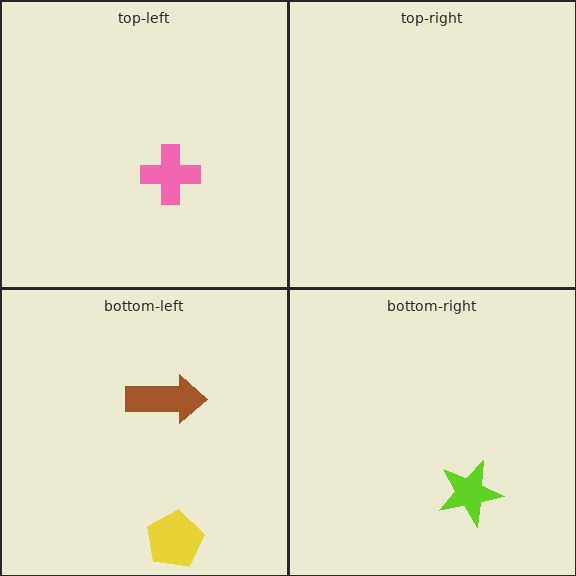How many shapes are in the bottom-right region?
1.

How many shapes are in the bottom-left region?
2.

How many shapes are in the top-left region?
1.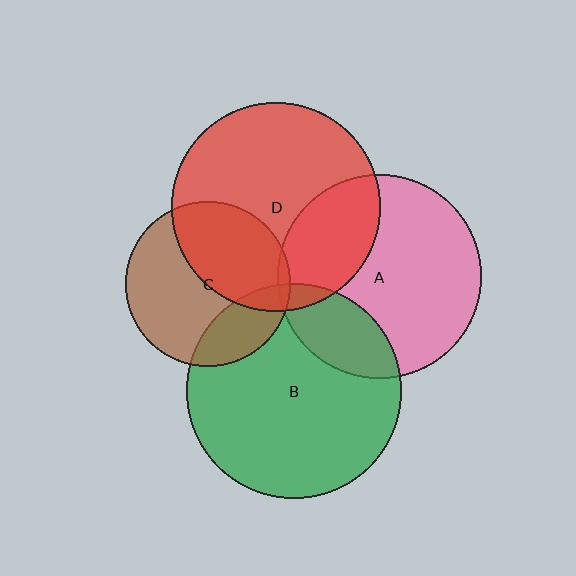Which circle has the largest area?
Circle B (green).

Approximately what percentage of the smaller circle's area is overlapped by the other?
Approximately 5%.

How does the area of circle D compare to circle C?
Approximately 1.6 times.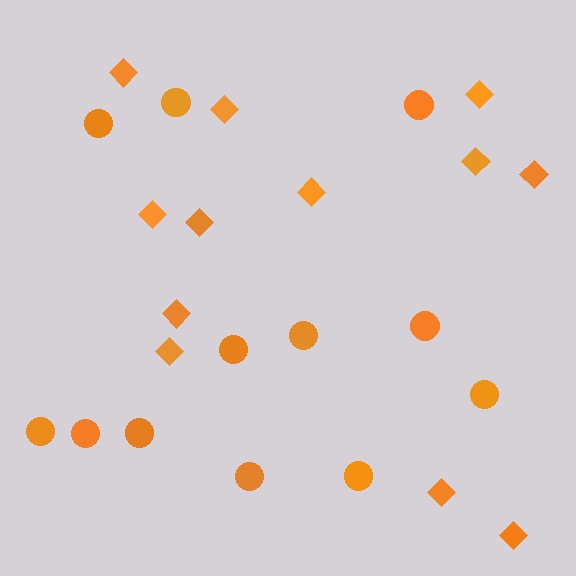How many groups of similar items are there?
There are 2 groups: one group of circles (12) and one group of diamonds (12).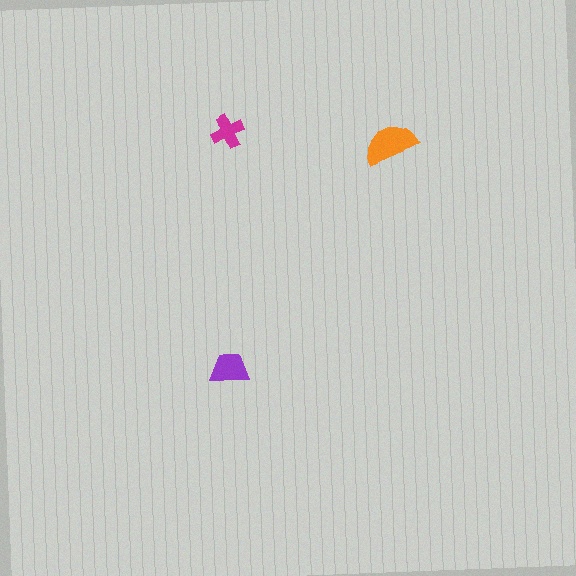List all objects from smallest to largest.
The magenta cross, the purple trapezoid, the orange semicircle.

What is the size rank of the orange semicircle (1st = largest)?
1st.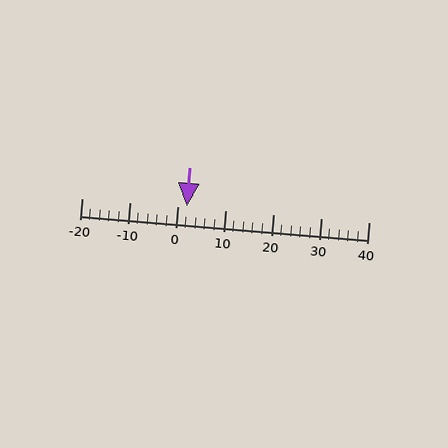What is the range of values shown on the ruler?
The ruler shows values from -20 to 40.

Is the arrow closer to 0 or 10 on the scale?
The arrow is closer to 0.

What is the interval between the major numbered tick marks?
The major tick marks are spaced 10 units apart.